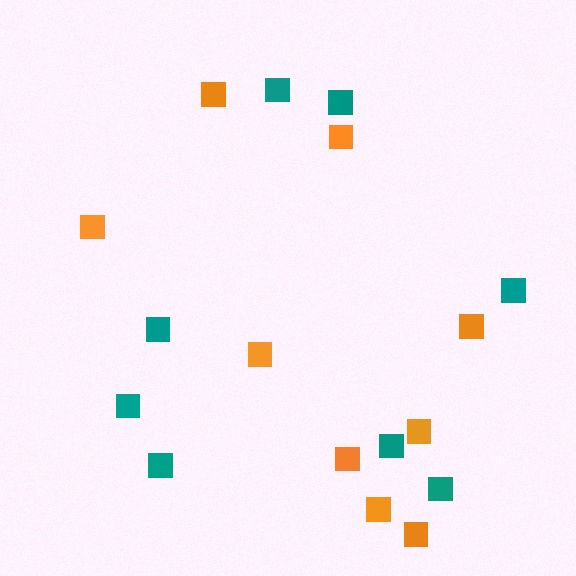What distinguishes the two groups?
There are 2 groups: one group of orange squares (9) and one group of teal squares (8).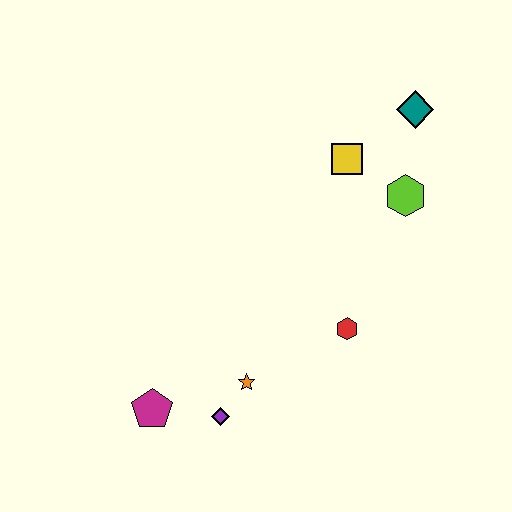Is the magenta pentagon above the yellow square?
No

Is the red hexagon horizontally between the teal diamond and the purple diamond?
Yes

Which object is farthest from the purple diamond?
The teal diamond is farthest from the purple diamond.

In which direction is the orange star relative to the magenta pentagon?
The orange star is to the right of the magenta pentagon.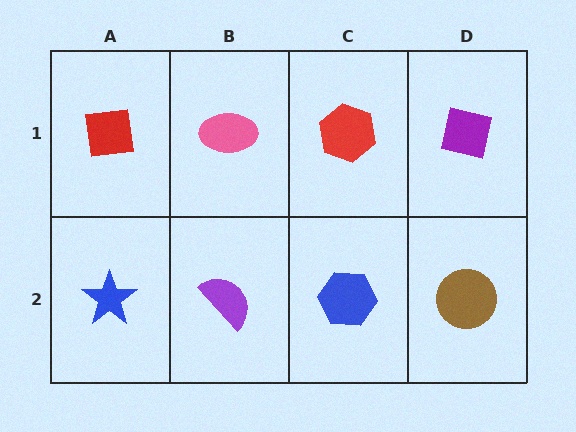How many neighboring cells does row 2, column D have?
2.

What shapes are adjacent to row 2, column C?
A red hexagon (row 1, column C), a purple semicircle (row 2, column B), a brown circle (row 2, column D).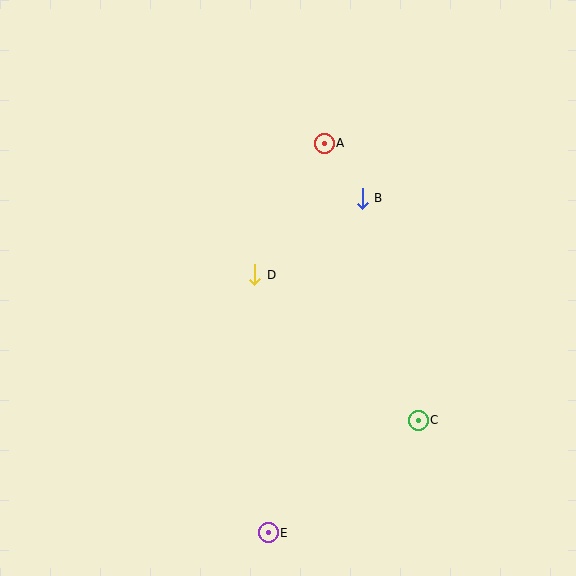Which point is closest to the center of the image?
Point D at (255, 275) is closest to the center.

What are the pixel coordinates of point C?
Point C is at (418, 420).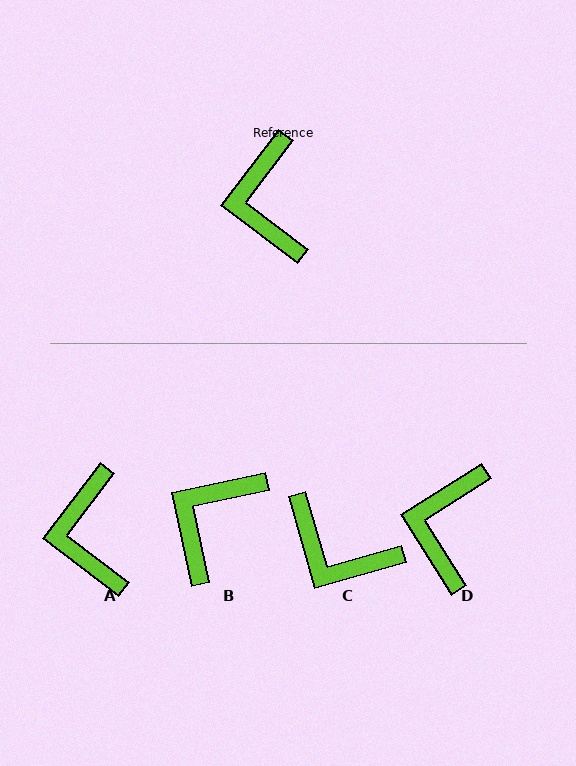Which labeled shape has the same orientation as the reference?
A.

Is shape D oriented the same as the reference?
No, it is off by about 21 degrees.